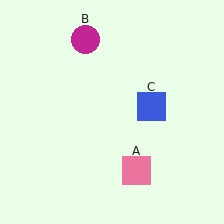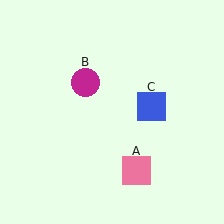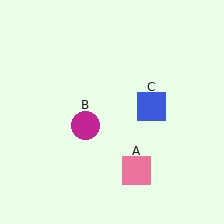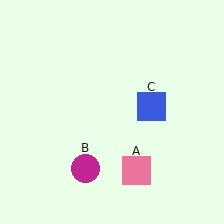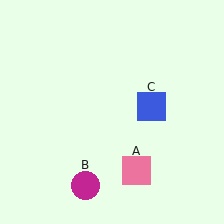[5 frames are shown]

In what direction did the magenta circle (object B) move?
The magenta circle (object B) moved down.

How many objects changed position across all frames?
1 object changed position: magenta circle (object B).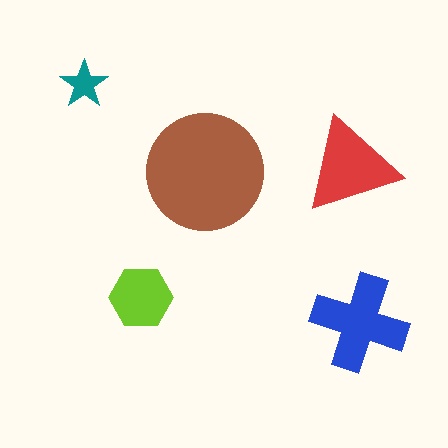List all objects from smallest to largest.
The teal star, the lime hexagon, the red triangle, the blue cross, the brown circle.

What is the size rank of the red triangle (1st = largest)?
3rd.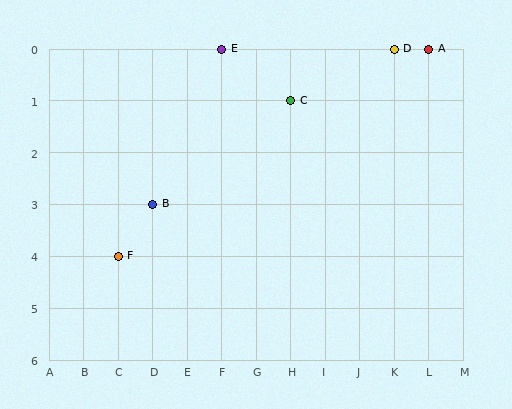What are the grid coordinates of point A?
Point A is at grid coordinates (L, 0).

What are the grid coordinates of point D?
Point D is at grid coordinates (K, 0).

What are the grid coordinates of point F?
Point F is at grid coordinates (C, 4).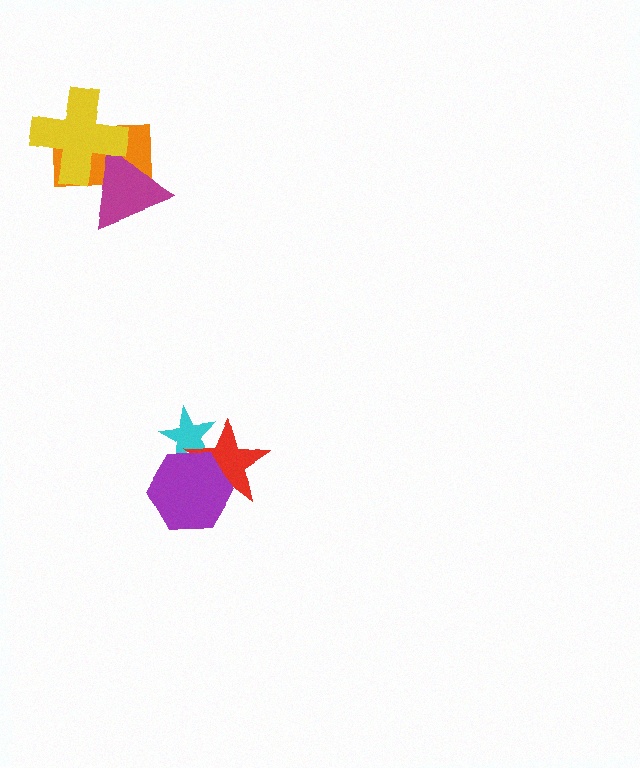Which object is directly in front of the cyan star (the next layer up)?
The red star is directly in front of the cyan star.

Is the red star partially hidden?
Yes, it is partially covered by another shape.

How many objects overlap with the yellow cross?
2 objects overlap with the yellow cross.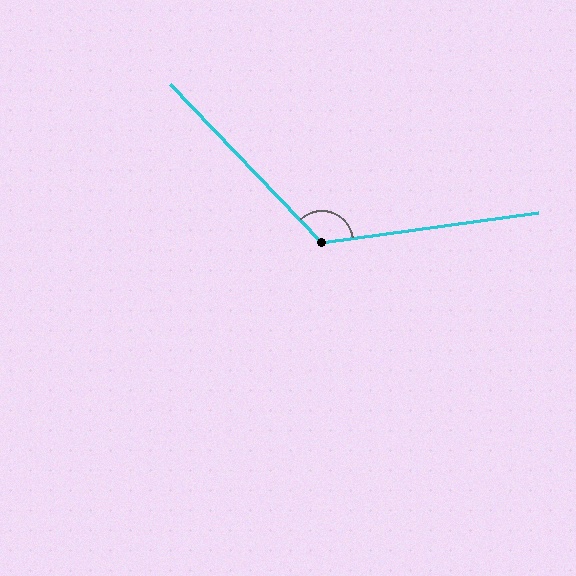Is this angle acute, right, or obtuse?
It is obtuse.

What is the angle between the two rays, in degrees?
Approximately 126 degrees.